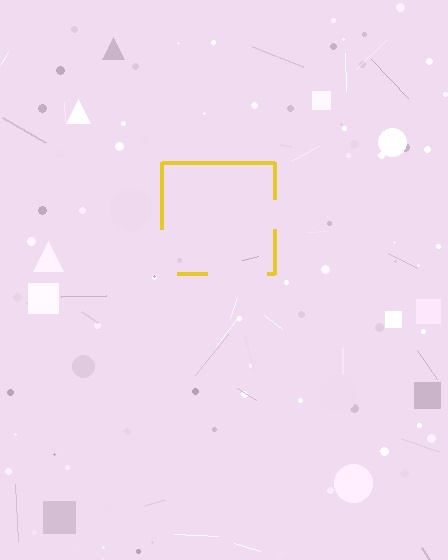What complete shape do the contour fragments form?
The contour fragments form a square.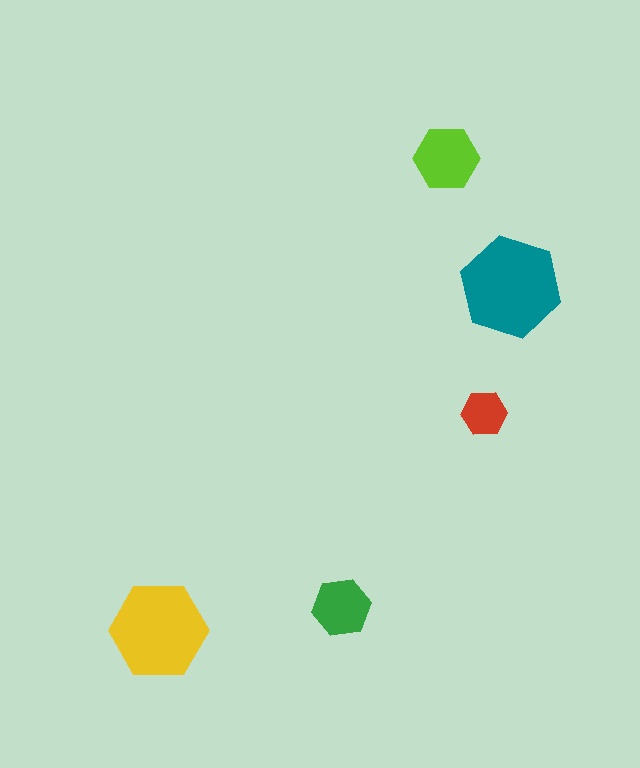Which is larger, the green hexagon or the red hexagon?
The green one.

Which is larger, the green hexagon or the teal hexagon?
The teal one.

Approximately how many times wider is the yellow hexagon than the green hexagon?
About 1.5 times wider.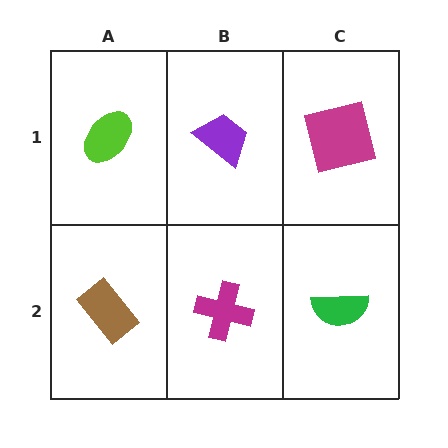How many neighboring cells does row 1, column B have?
3.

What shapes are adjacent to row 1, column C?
A green semicircle (row 2, column C), a purple trapezoid (row 1, column B).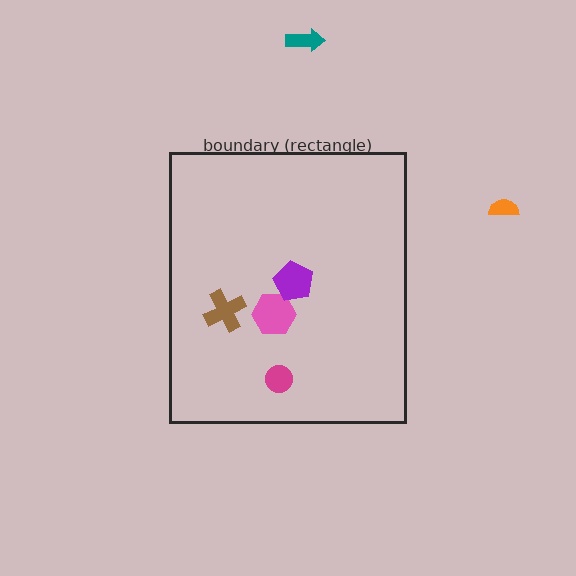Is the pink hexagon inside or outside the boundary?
Inside.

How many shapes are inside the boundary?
4 inside, 2 outside.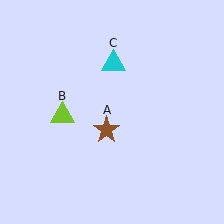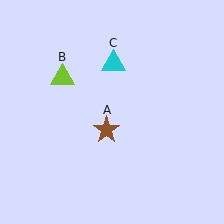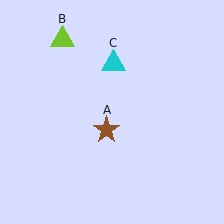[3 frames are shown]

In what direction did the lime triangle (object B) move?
The lime triangle (object B) moved up.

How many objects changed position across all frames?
1 object changed position: lime triangle (object B).